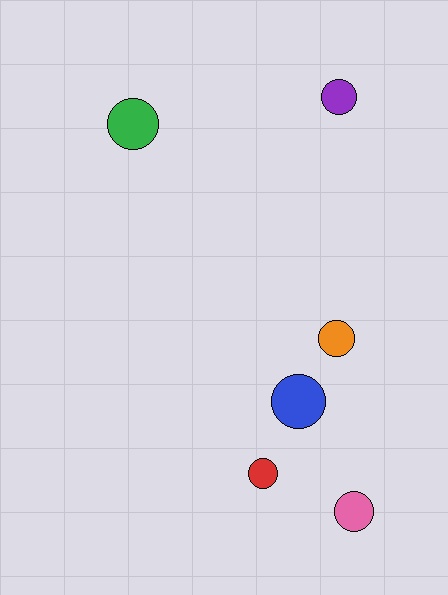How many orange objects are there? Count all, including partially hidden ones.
There is 1 orange object.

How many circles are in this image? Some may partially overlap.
There are 6 circles.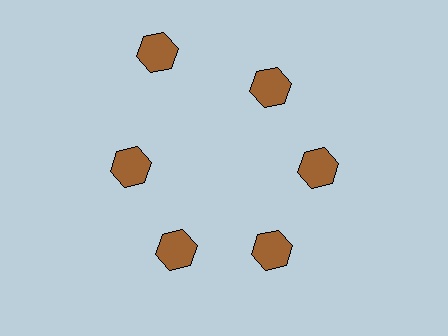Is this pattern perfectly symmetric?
No. The 6 brown hexagons are arranged in a ring, but one element near the 11 o'clock position is pushed outward from the center, breaking the 6-fold rotational symmetry.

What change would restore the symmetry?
The symmetry would be restored by moving it inward, back onto the ring so that all 6 hexagons sit at equal angles and equal distance from the center.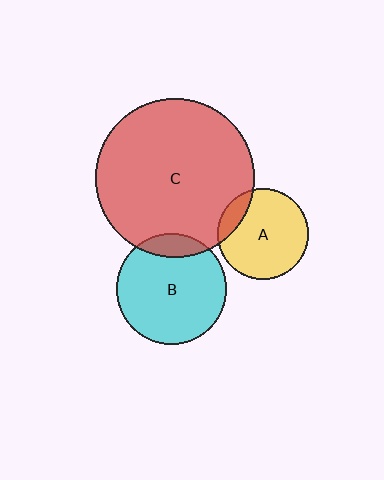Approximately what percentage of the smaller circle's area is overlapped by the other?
Approximately 15%.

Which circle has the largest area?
Circle C (red).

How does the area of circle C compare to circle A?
Approximately 3.1 times.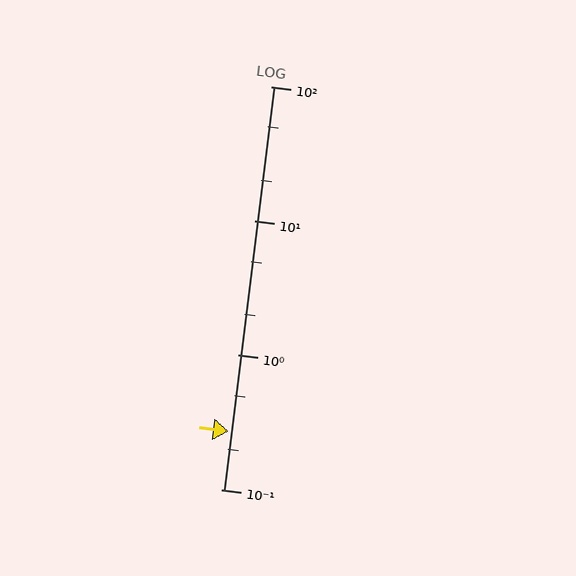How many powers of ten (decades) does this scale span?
The scale spans 3 decades, from 0.1 to 100.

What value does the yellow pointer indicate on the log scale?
The pointer indicates approximately 0.27.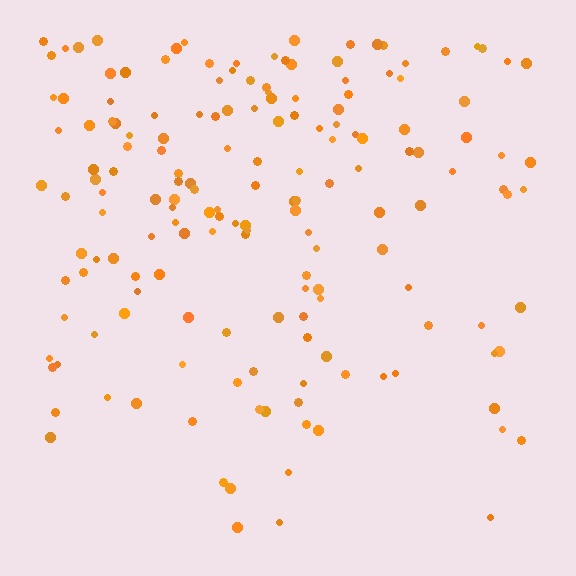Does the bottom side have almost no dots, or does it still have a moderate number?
Still a moderate number, just noticeably fewer than the top.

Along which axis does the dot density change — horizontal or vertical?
Vertical.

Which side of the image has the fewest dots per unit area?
The bottom.